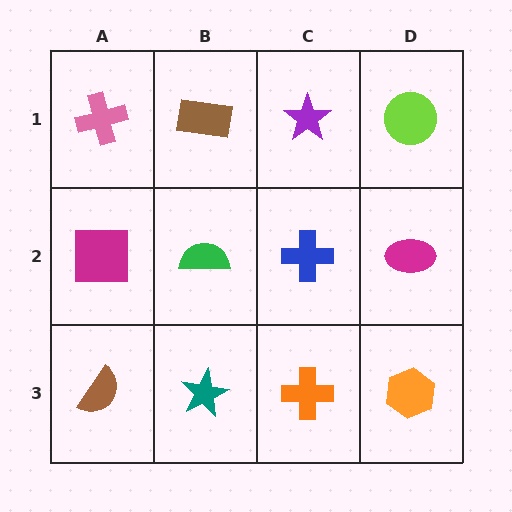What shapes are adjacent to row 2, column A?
A pink cross (row 1, column A), a brown semicircle (row 3, column A), a green semicircle (row 2, column B).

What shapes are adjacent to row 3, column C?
A blue cross (row 2, column C), a teal star (row 3, column B), an orange hexagon (row 3, column D).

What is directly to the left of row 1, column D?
A purple star.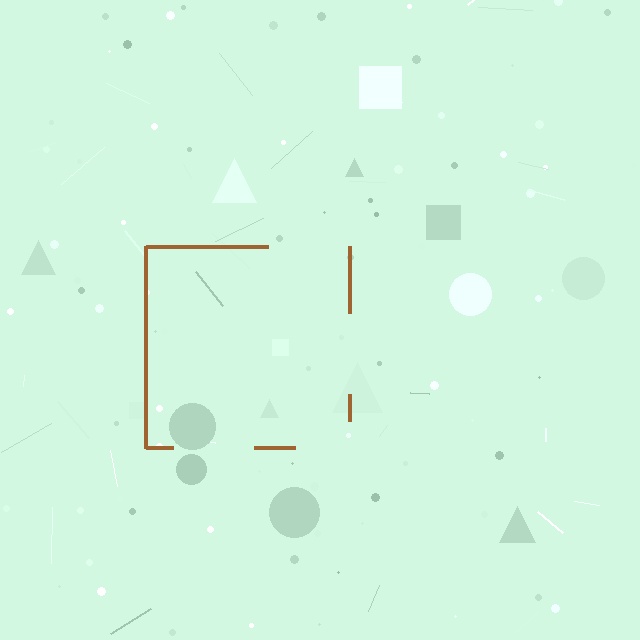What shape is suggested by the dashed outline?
The dashed outline suggests a square.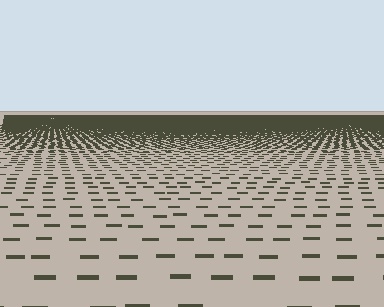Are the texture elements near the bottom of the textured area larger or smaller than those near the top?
Larger. Near the bottom, elements are closer to the viewer and appear at a bigger on-screen size.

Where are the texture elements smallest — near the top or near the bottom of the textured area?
Near the top.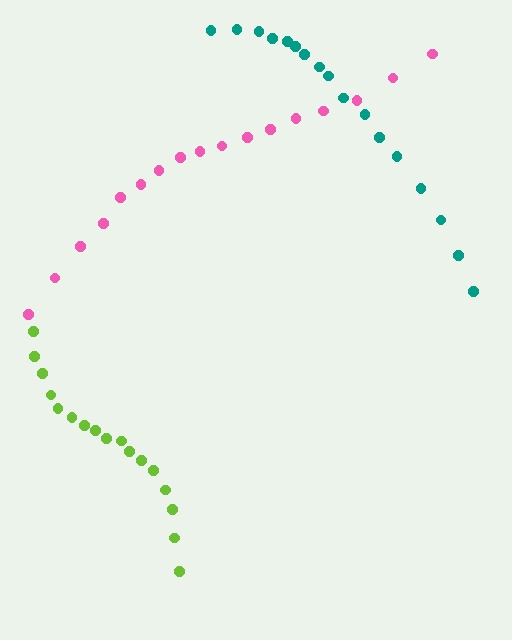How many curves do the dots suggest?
There are 3 distinct paths.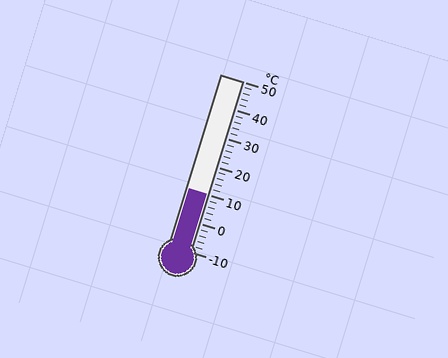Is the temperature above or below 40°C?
The temperature is below 40°C.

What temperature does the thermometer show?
The thermometer shows approximately 10°C.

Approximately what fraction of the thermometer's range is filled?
The thermometer is filled to approximately 35% of its range.